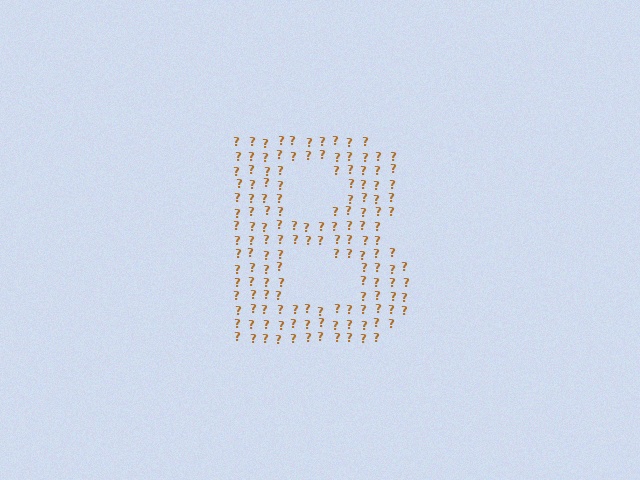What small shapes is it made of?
It is made of small question marks.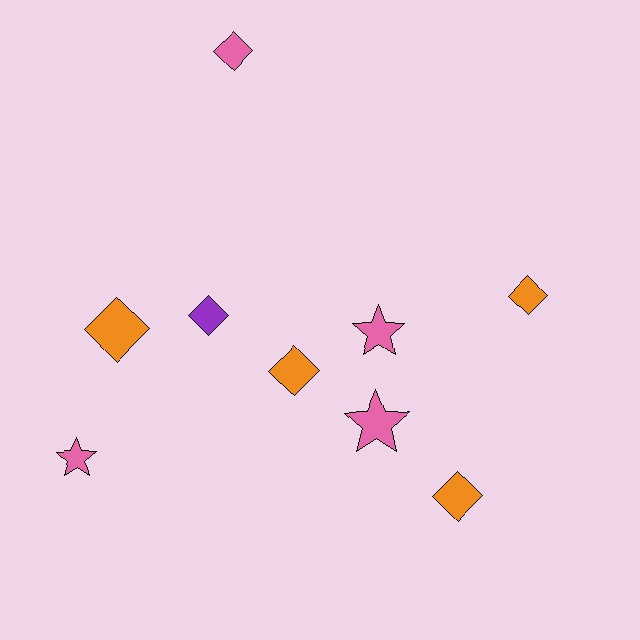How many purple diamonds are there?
There is 1 purple diamond.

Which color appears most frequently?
Pink, with 4 objects.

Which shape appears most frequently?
Diamond, with 6 objects.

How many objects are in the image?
There are 9 objects.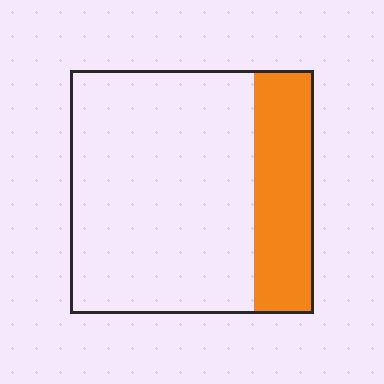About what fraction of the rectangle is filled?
About one quarter (1/4).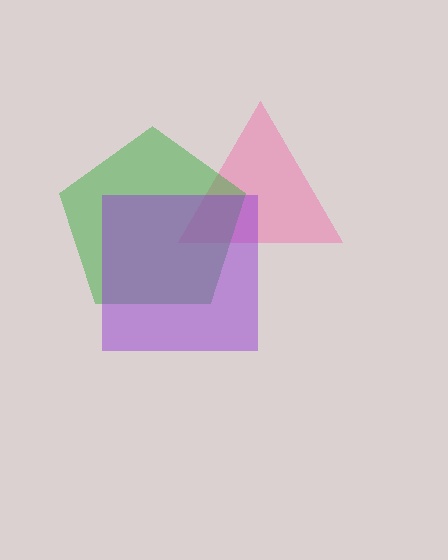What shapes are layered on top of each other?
The layered shapes are: a pink triangle, a green pentagon, a purple square.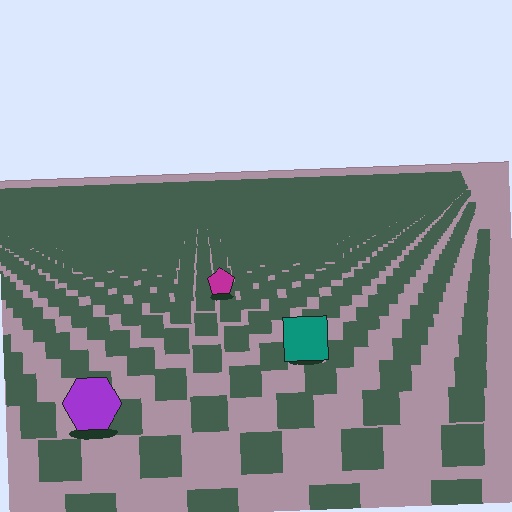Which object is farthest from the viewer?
The magenta pentagon is farthest from the viewer. It appears smaller and the ground texture around it is denser.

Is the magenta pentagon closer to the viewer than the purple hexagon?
No. The purple hexagon is closer — you can tell from the texture gradient: the ground texture is coarser near it.